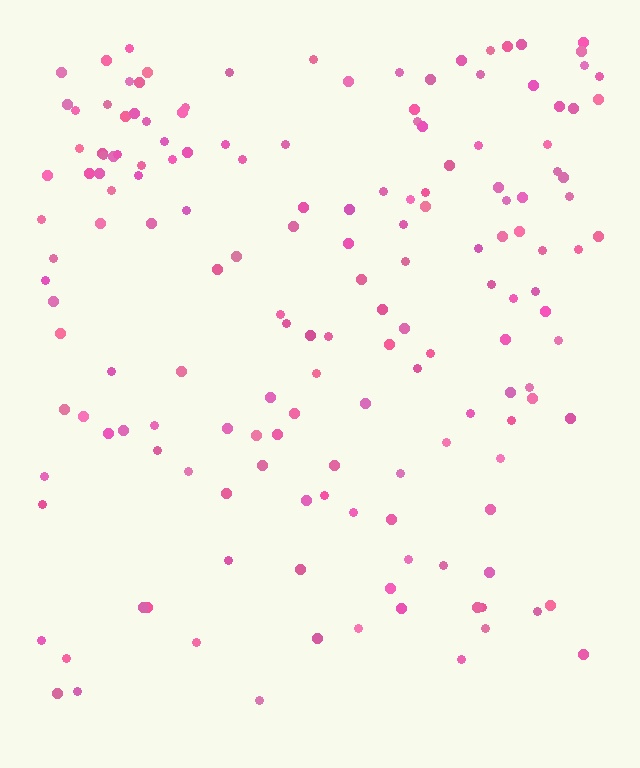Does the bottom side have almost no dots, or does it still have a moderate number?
Still a moderate number, just noticeably fewer than the top.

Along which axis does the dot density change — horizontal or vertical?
Vertical.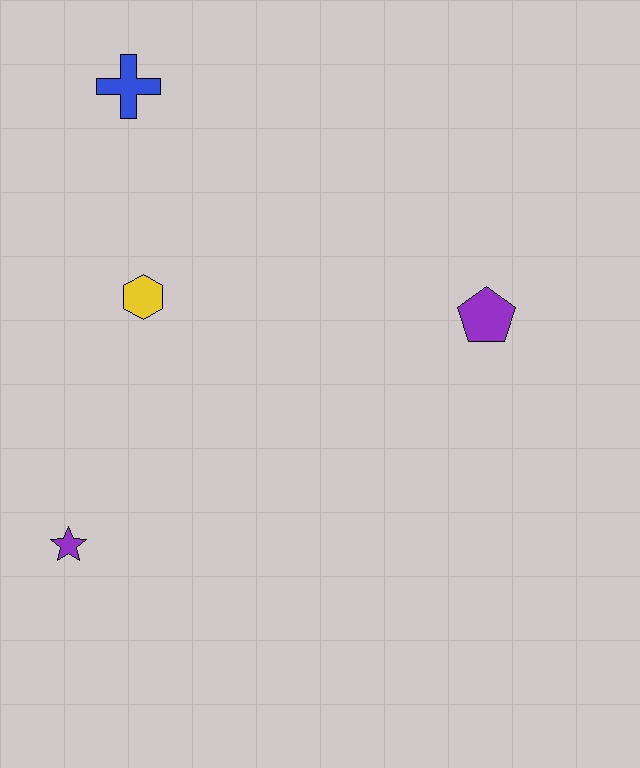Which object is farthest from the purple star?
The purple pentagon is farthest from the purple star.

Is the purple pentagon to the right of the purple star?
Yes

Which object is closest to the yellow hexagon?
The blue cross is closest to the yellow hexagon.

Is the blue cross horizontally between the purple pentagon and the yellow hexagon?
No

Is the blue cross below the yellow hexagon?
No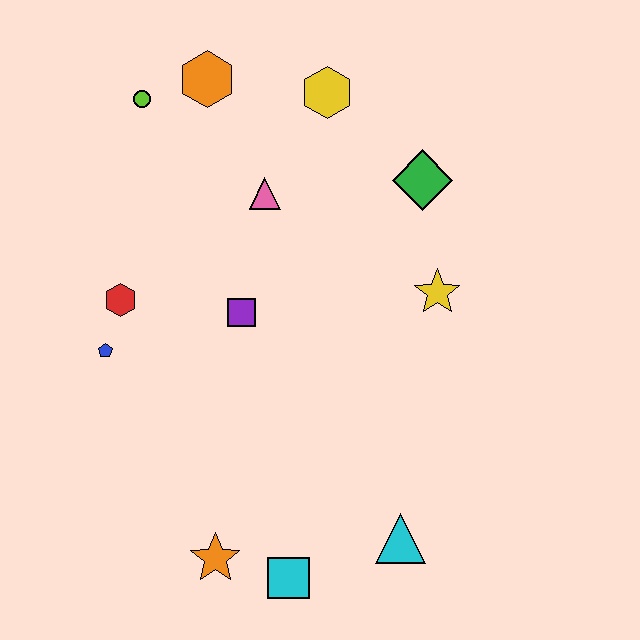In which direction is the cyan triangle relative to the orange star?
The cyan triangle is to the right of the orange star.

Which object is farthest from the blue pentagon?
The green diamond is farthest from the blue pentagon.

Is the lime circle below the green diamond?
No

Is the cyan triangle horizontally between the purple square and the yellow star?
Yes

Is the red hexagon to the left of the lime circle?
Yes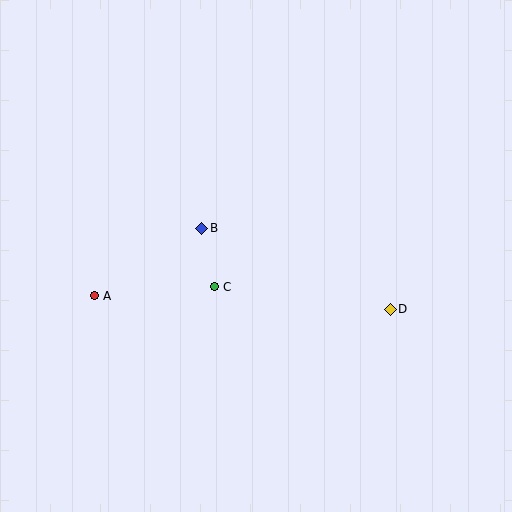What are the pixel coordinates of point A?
Point A is at (95, 296).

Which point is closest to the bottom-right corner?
Point D is closest to the bottom-right corner.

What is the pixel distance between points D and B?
The distance between D and B is 205 pixels.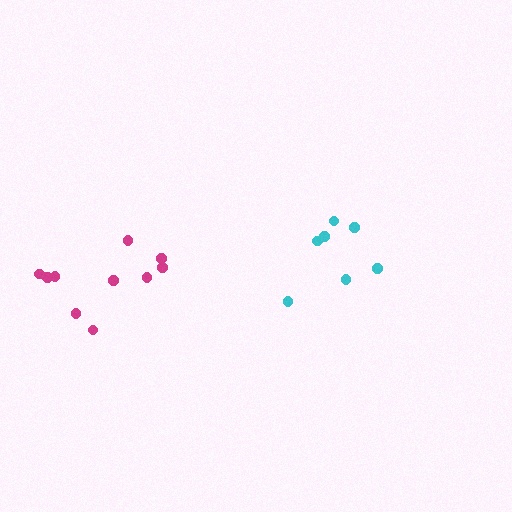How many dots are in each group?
Group 1: 7 dots, Group 2: 10 dots (17 total).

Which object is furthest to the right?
The cyan cluster is rightmost.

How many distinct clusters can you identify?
There are 2 distinct clusters.